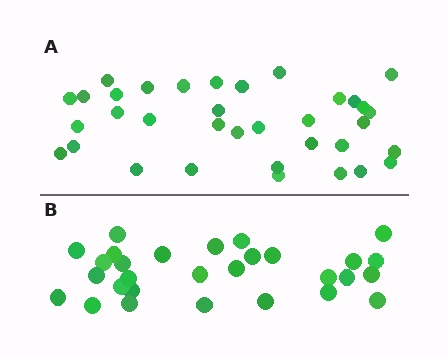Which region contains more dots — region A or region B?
Region A (the top region) has more dots.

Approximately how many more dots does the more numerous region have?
Region A has about 6 more dots than region B.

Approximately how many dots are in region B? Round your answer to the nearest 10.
About 30 dots. (The exact count is 29, which rounds to 30.)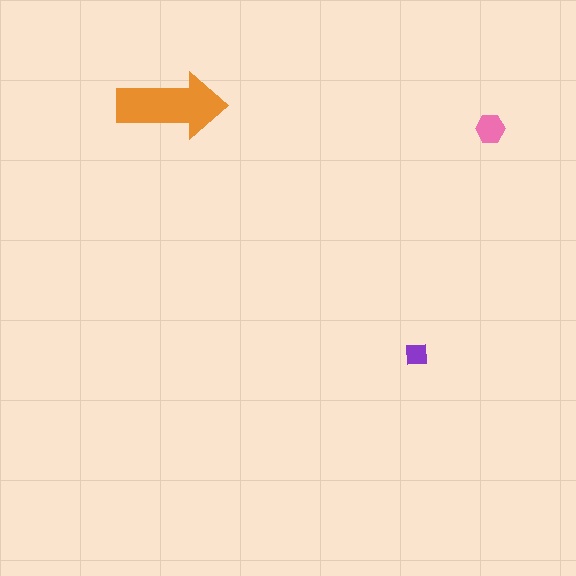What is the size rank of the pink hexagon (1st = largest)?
2nd.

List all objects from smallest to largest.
The purple square, the pink hexagon, the orange arrow.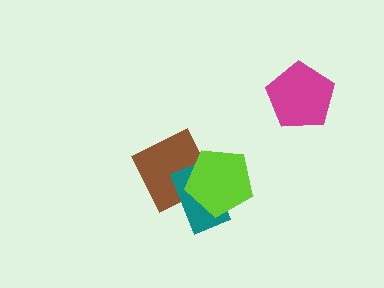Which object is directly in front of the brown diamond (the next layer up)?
The teal rectangle is directly in front of the brown diamond.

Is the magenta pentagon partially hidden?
No, no other shape covers it.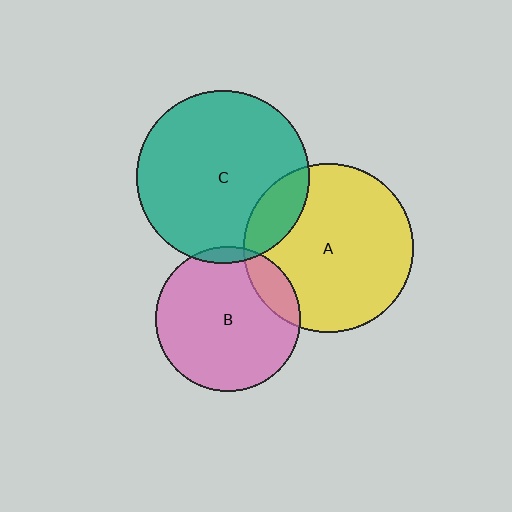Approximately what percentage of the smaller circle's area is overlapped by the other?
Approximately 15%.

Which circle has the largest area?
Circle C (teal).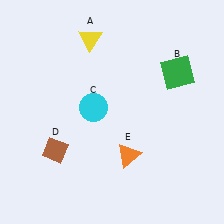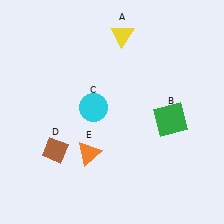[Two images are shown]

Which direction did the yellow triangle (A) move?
The yellow triangle (A) moved right.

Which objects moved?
The objects that moved are: the yellow triangle (A), the green square (B), the orange triangle (E).